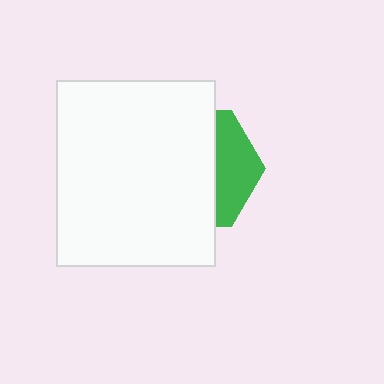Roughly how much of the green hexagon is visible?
A small part of it is visible (roughly 33%).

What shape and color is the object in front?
The object in front is a white rectangle.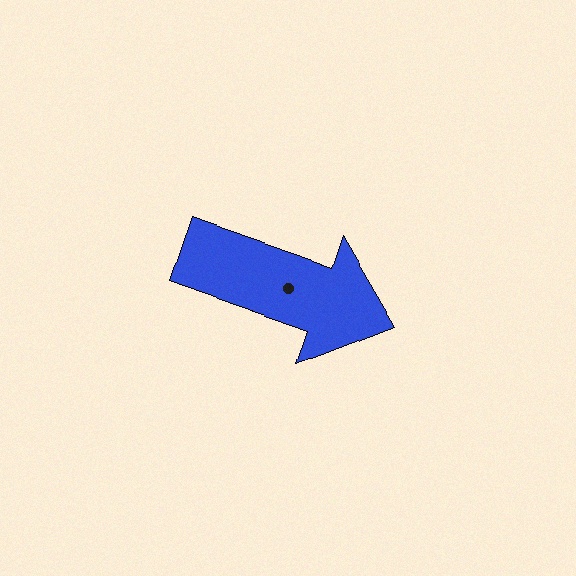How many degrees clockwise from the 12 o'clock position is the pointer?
Approximately 109 degrees.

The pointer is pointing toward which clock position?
Roughly 4 o'clock.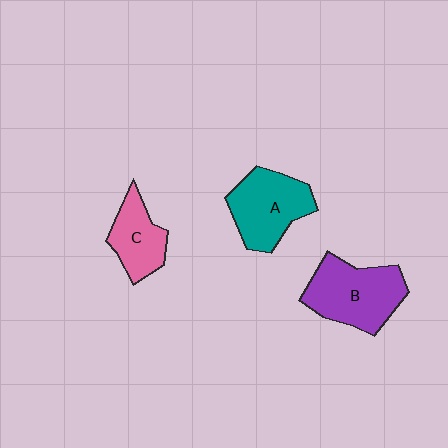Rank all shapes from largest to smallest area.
From largest to smallest: B (purple), A (teal), C (pink).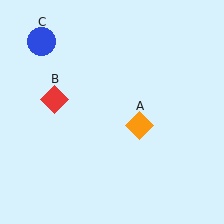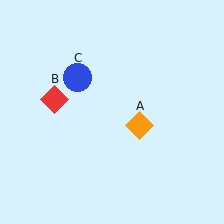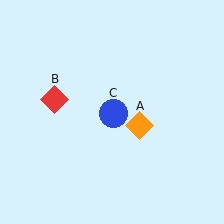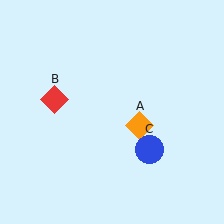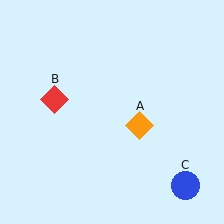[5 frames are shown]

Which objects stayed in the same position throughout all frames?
Orange diamond (object A) and red diamond (object B) remained stationary.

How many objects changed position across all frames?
1 object changed position: blue circle (object C).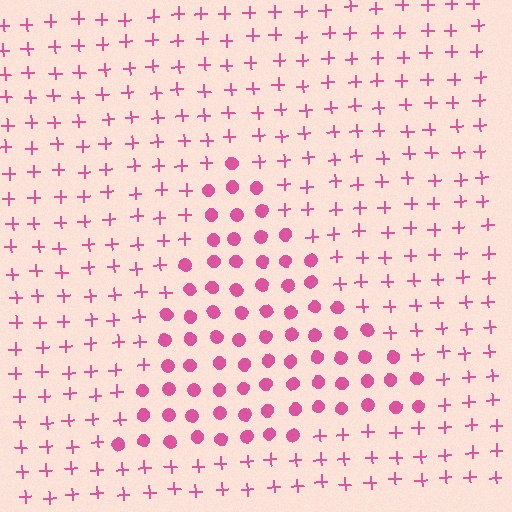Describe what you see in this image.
The image is filled with small pink elements arranged in a uniform grid. A triangle-shaped region contains circles, while the surrounding area contains plus signs. The boundary is defined purely by the change in element shape.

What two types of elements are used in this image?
The image uses circles inside the triangle region and plus signs outside it.